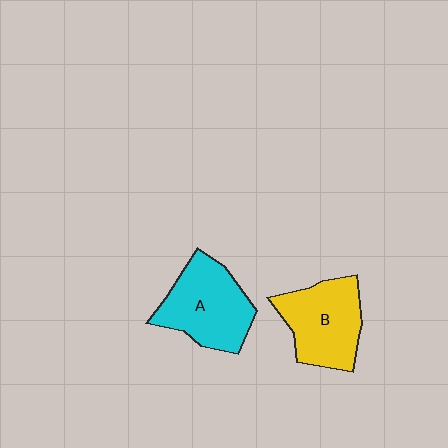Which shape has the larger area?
Shape A (cyan).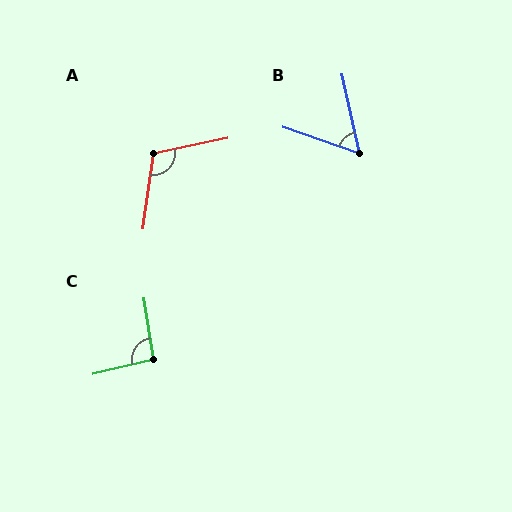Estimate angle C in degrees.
Approximately 95 degrees.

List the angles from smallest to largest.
B (58°), C (95°), A (110°).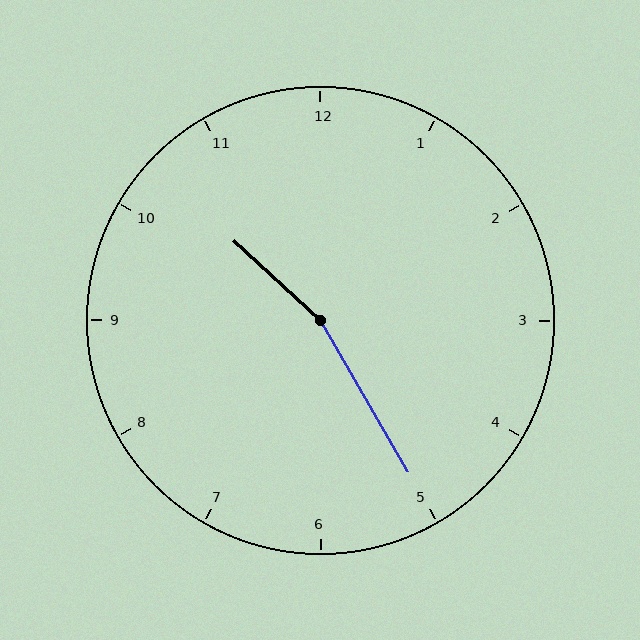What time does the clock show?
10:25.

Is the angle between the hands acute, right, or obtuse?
It is obtuse.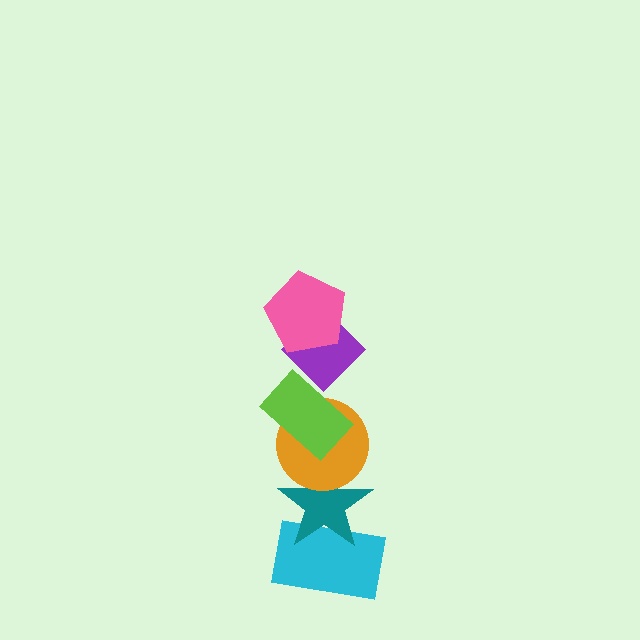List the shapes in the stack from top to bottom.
From top to bottom: the pink pentagon, the purple diamond, the lime rectangle, the orange circle, the teal star, the cyan rectangle.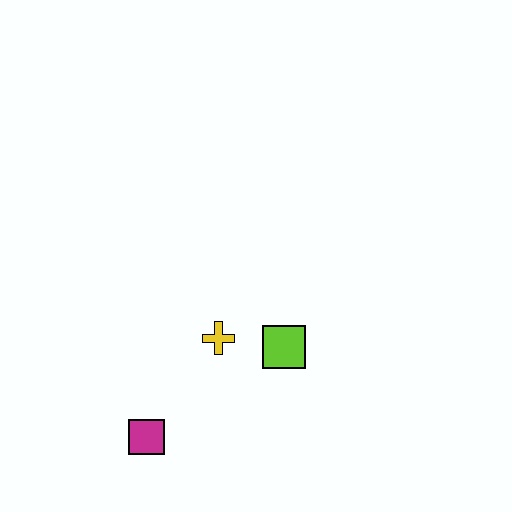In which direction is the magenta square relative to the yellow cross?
The magenta square is below the yellow cross.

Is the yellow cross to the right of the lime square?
No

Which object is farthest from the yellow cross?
The magenta square is farthest from the yellow cross.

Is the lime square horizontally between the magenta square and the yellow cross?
No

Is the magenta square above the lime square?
No